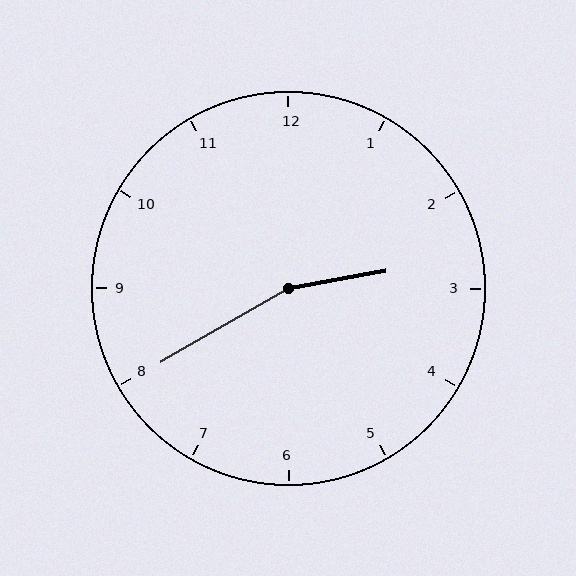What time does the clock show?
2:40.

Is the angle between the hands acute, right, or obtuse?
It is obtuse.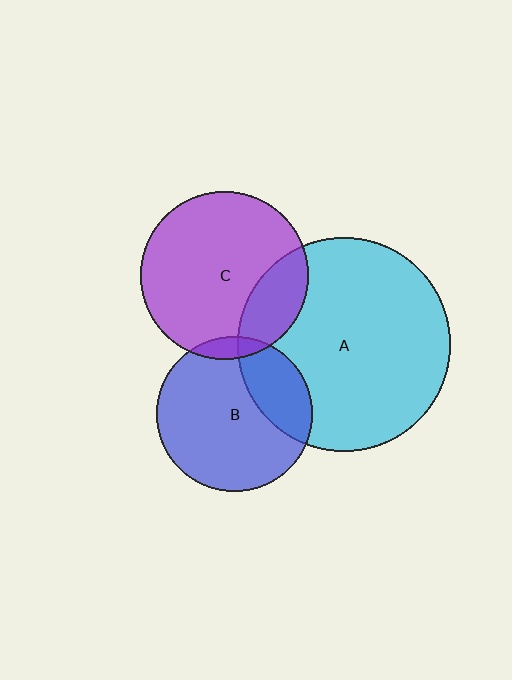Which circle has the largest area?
Circle A (cyan).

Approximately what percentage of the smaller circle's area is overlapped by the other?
Approximately 5%.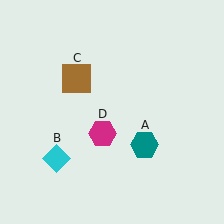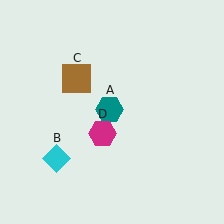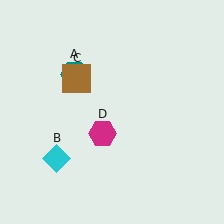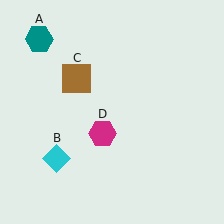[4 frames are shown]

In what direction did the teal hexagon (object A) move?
The teal hexagon (object A) moved up and to the left.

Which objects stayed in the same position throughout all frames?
Cyan diamond (object B) and brown square (object C) and magenta hexagon (object D) remained stationary.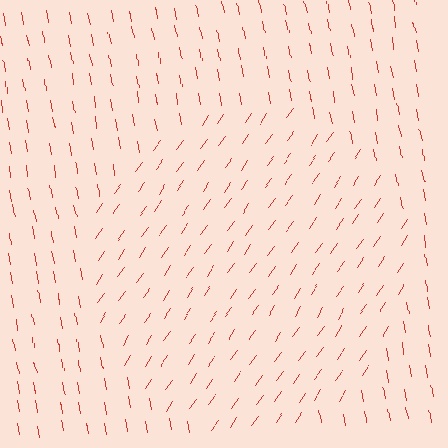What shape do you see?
I see a circle.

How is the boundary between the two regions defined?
The boundary is defined purely by a change in line orientation (approximately 45 degrees difference). All lines are the same color and thickness.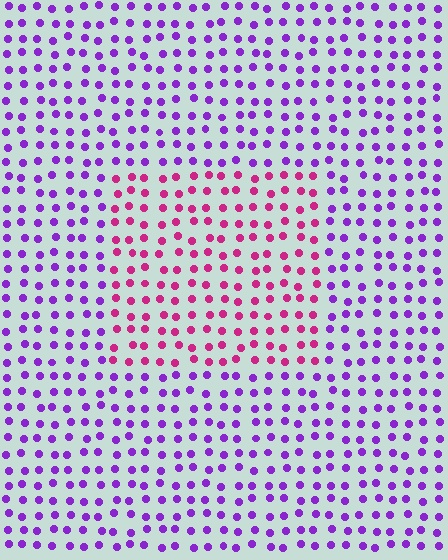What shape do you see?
I see a rectangle.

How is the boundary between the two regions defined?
The boundary is defined purely by a slight shift in hue (about 49 degrees). Spacing, size, and orientation are identical on both sides.